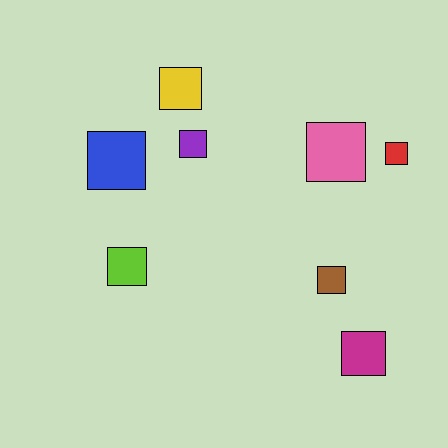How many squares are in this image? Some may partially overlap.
There are 8 squares.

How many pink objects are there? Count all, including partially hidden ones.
There is 1 pink object.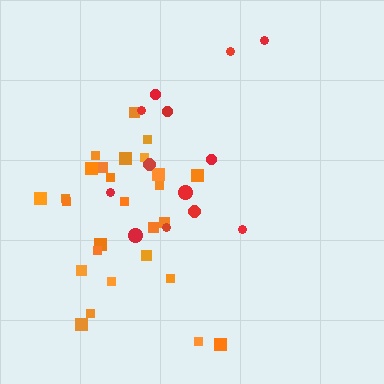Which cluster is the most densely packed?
Orange.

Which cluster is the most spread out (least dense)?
Red.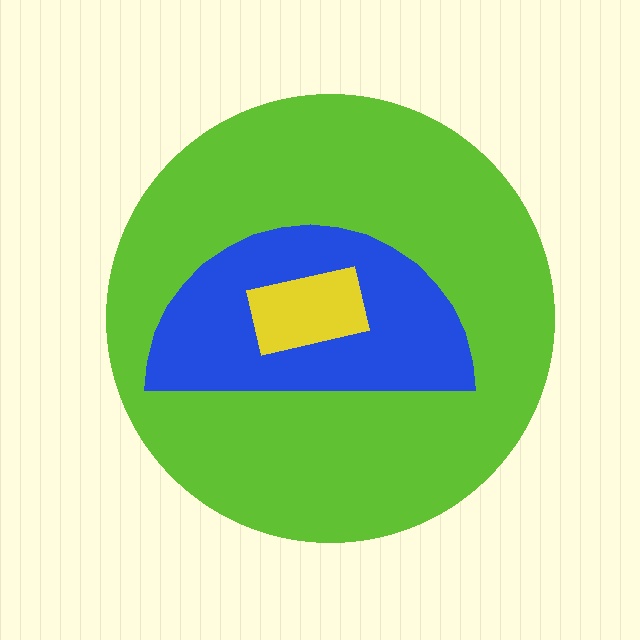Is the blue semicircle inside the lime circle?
Yes.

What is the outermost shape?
The lime circle.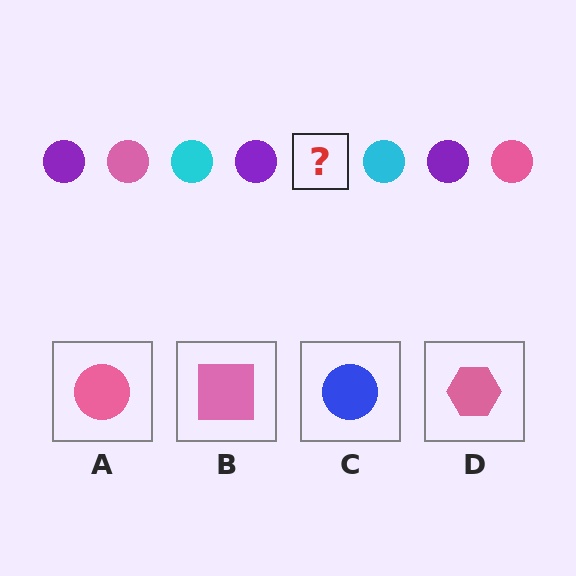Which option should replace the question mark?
Option A.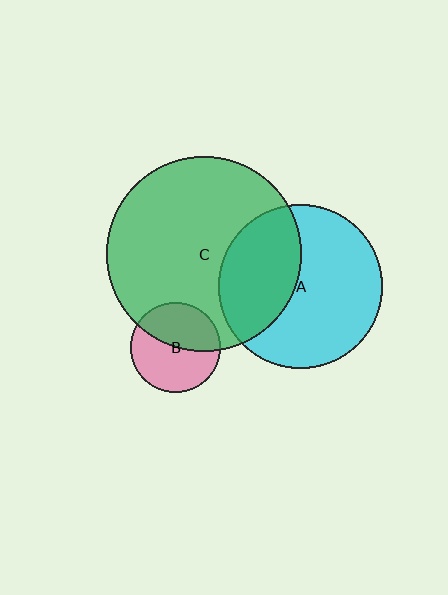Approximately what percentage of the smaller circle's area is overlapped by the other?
Approximately 45%.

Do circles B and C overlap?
Yes.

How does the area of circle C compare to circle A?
Approximately 1.4 times.